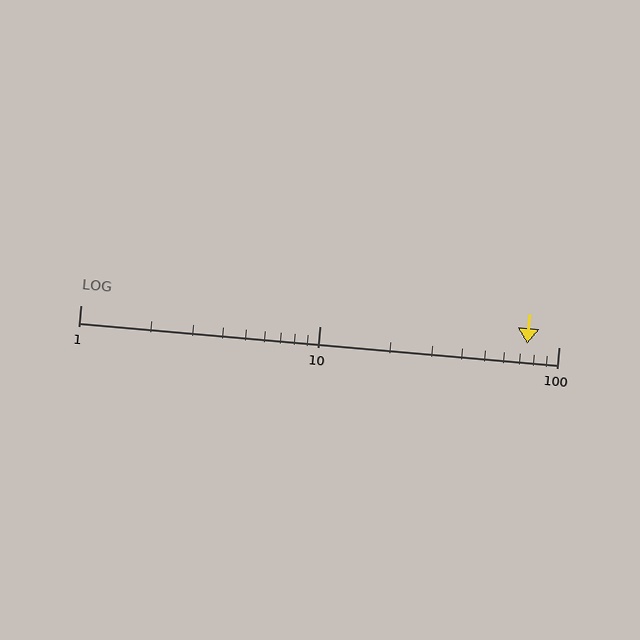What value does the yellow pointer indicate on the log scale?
The pointer indicates approximately 74.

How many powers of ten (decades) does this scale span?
The scale spans 2 decades, from 1 to 100.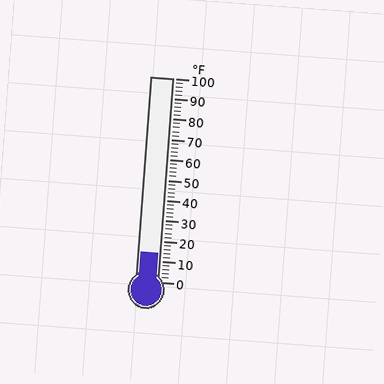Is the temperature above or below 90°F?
The temperature is below 90°F.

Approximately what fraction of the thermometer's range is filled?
The thermometer is filled to approximately 15% of its range.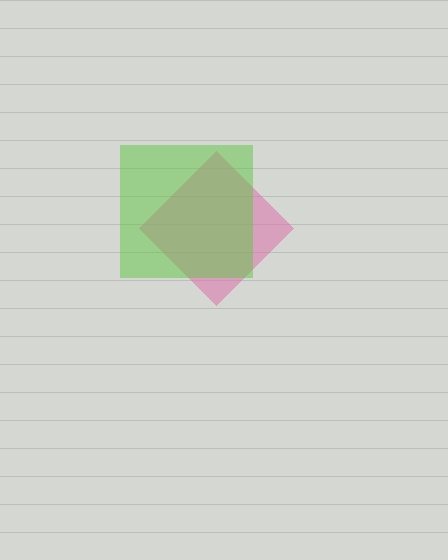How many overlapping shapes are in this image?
There are 2 overlapping shapes in the image.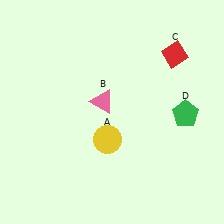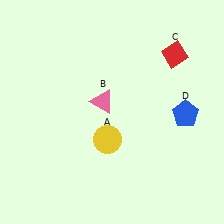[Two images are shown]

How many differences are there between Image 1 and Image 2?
There is 1 difference between the two images.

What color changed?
The pentagon (D) changed from green in Image 1 to blue in Image 2.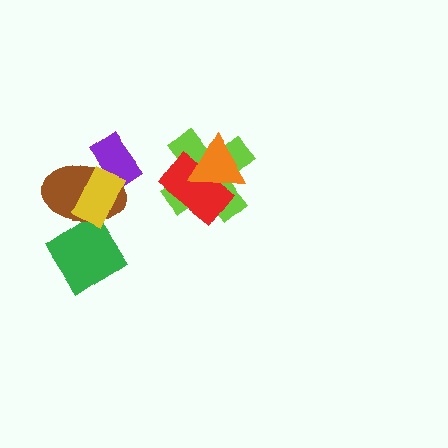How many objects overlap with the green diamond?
2 objects overlap with the green diamond.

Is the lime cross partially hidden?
Yes, it is partially covered by another shape.